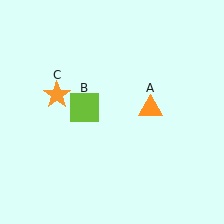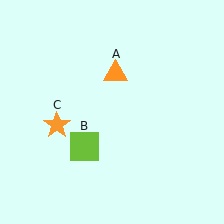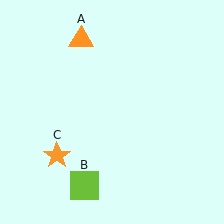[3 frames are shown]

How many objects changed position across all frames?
3 objects changed position: orange triangle (object A), lime square (object B), orange star (object C).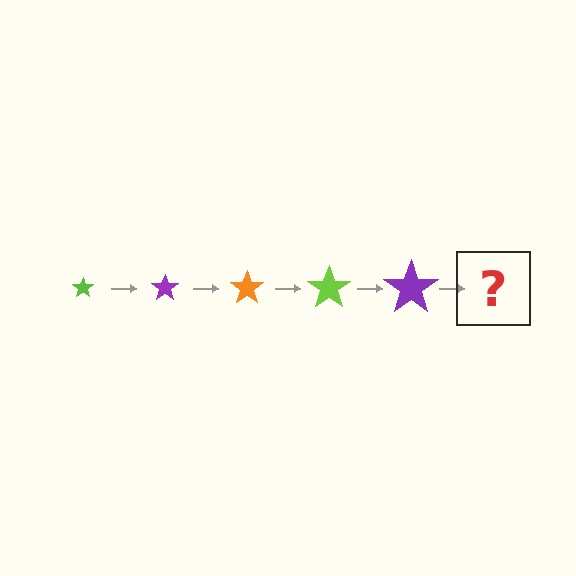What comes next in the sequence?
The next element should be an orange star, larger than the previous one.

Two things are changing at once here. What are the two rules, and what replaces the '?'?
The two rules are that the star grows larger each step and the color cycles through lime, purple, and orange. The '?' should be an orange star, larger than the previous one.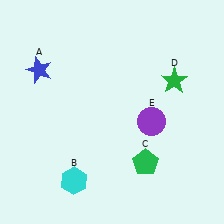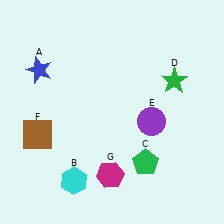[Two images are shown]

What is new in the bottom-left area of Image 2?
A magenta hexagon (G) was added in the bottom-left area of Image 2.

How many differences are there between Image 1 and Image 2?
There are 2 differences between the two images.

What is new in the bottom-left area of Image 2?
A brown square (F) was added in the bottom-left area of Image 2.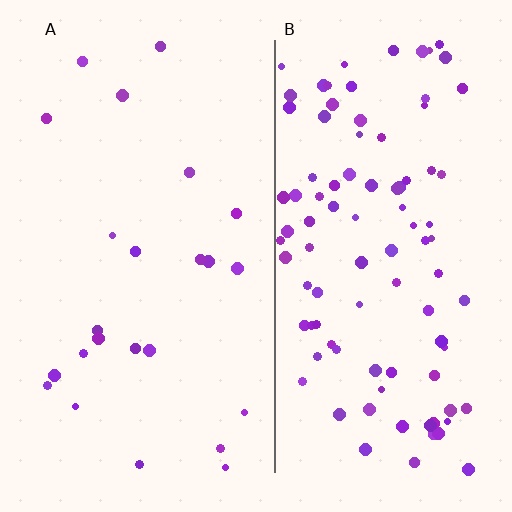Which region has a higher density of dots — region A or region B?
B (the right).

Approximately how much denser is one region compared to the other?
Approximately 4.1× — region B over region A.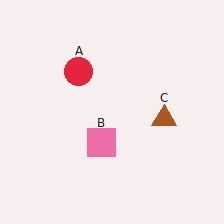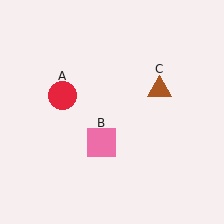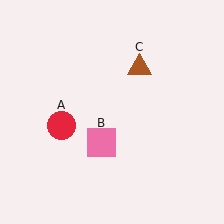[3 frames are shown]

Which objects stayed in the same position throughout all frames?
Pink square (object B) remained stationary.